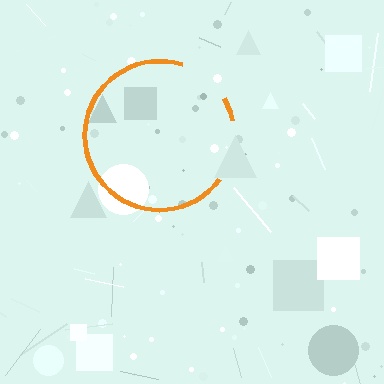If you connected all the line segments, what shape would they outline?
They would outline a circle.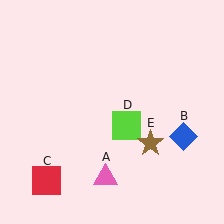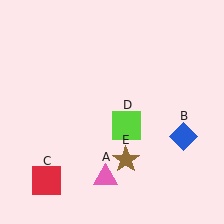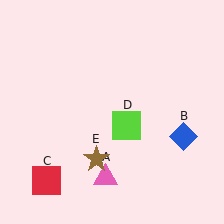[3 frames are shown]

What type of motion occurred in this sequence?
The brown star (object E) rotated clockwise around the center of the scene.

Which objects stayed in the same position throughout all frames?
Pink triangle (object A) and blue diamond (object B) and red square (object C) and lime square (object D) remained stationary.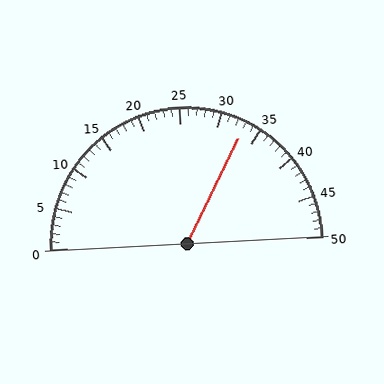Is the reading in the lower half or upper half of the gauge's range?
The reading is in the upper half of the range (0 to 50).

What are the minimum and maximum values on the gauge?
The gauge ranges from 0 to 50.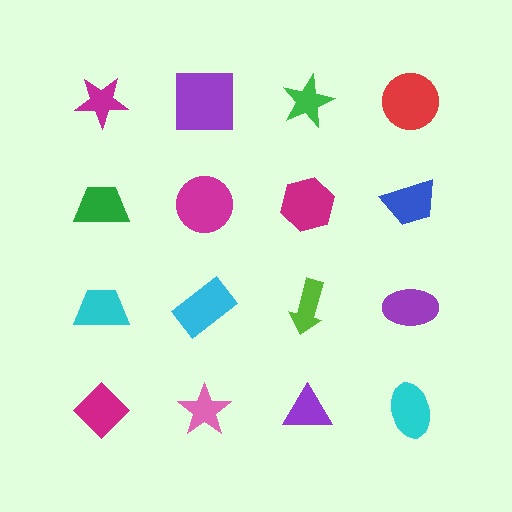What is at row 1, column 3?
A green star.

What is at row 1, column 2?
A purple square.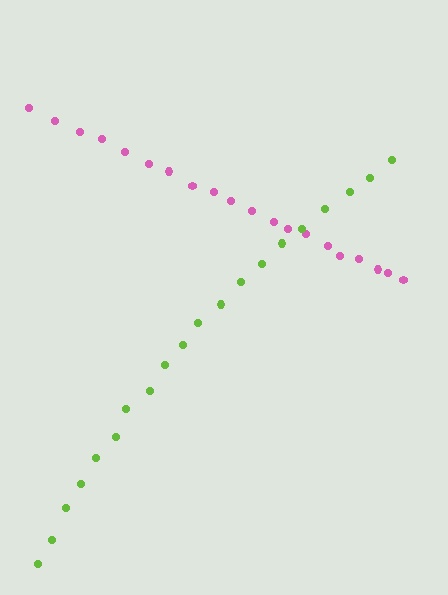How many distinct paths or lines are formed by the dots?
There are 2 distinct paths.